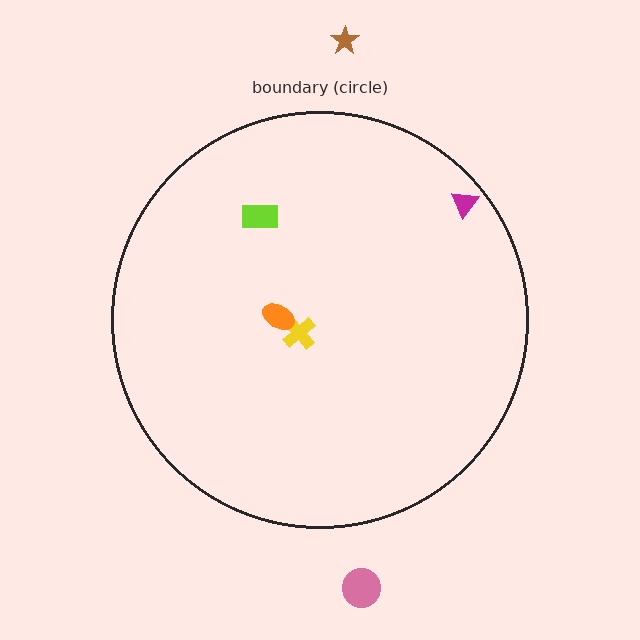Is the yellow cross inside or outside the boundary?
Inside.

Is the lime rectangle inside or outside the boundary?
Inside.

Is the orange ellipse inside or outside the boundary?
Inside.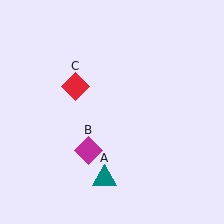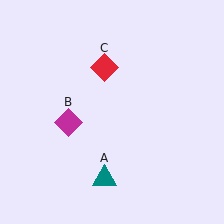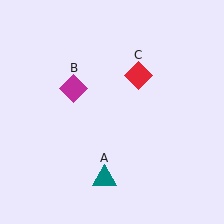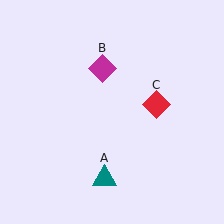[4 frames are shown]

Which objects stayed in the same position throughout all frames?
Teal triangle (object A) remained stationary.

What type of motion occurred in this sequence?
The magenta diamond (object B), red diamond (object C) rotated clockwise around the center of the scene.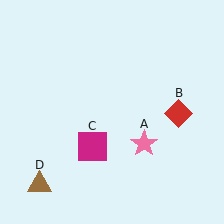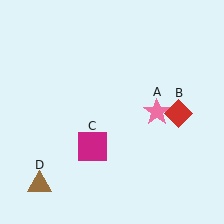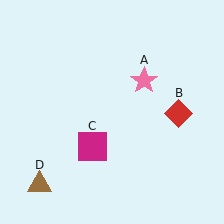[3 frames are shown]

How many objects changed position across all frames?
1 object changed position: pink star (object A).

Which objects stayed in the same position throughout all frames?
Red diamond (object B) and magenta square (object C) and brown triangle (object D) remained stationary.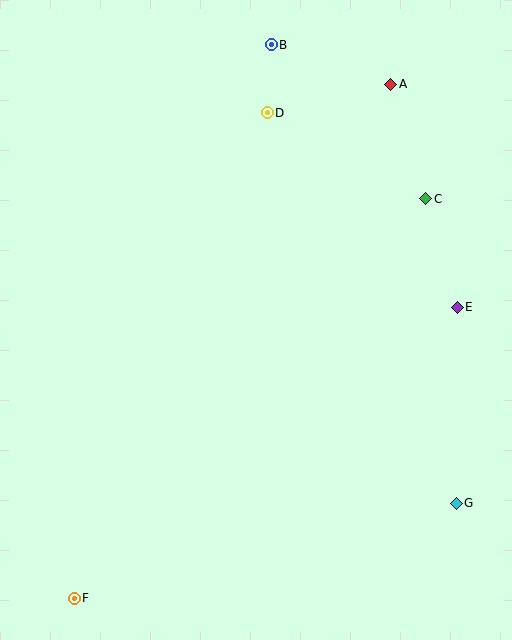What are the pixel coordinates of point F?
Point F is at (74, 598).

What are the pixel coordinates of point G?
Point G is at (456, 503).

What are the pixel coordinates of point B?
Point B is at (271, 45).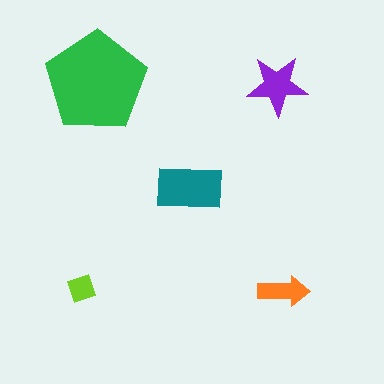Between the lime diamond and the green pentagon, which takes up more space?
The green pentagon.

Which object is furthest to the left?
The lime diamond is leftmost.